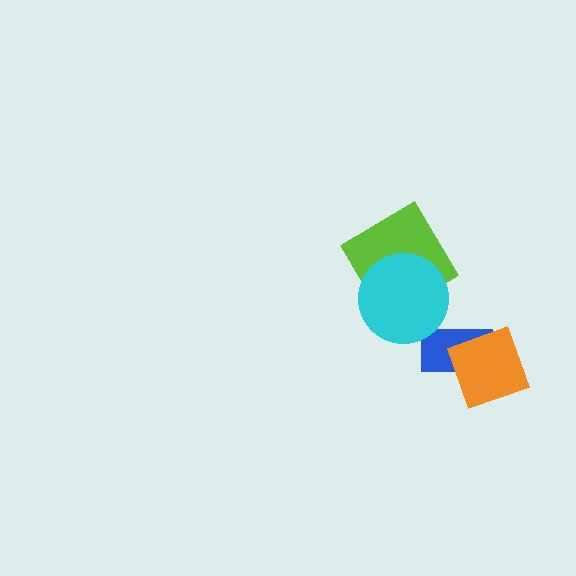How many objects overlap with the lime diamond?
1 object overlaps with the lime diamond.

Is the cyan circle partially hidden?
No, no other shape covers it.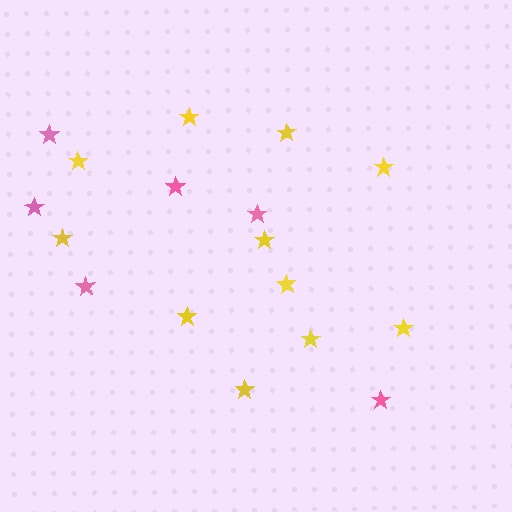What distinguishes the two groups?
There are 2 groups: one group of pink stars (6) and one group of yellow stars (11).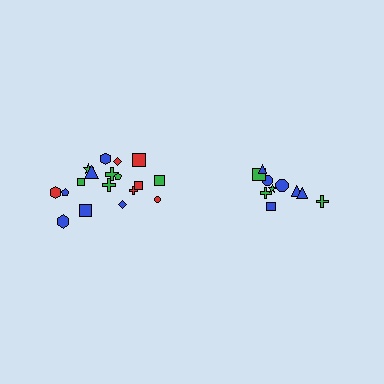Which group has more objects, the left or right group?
The left group.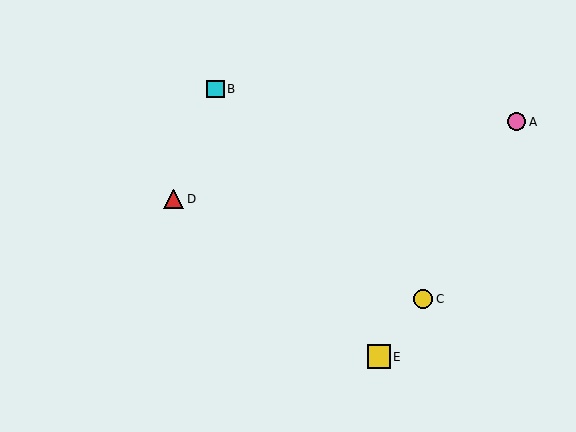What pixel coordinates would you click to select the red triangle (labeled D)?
Click at (174, 199) to select the red triangle D.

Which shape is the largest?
The yellow square (labeled E) is the largest.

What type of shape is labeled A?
Shape A is a pink circle.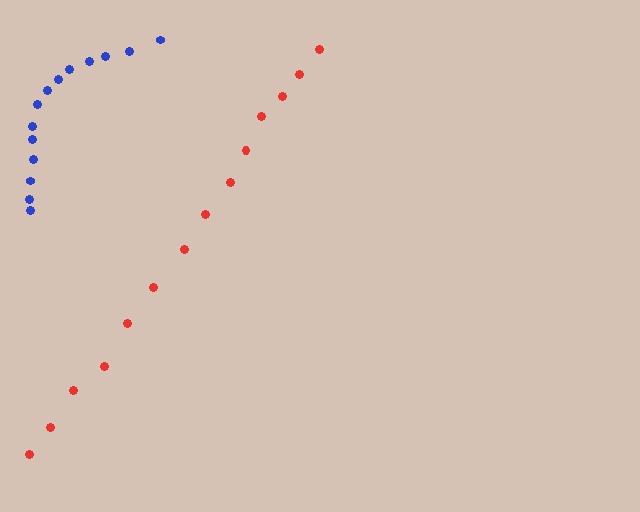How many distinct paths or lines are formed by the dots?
There are 2 distinct paths.